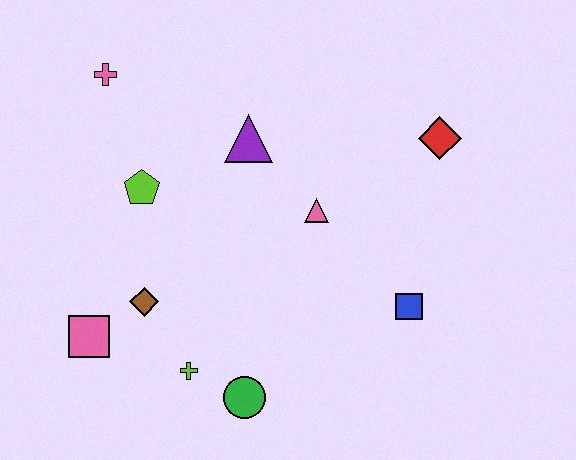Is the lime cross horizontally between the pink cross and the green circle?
Yes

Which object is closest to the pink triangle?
The purple triangle is closest to the pink triangle.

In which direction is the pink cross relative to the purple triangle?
The pink cross is to the left of the purple triangle.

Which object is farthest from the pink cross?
The blue square is farthest from the pink cross.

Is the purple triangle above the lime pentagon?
Yes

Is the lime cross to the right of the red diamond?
No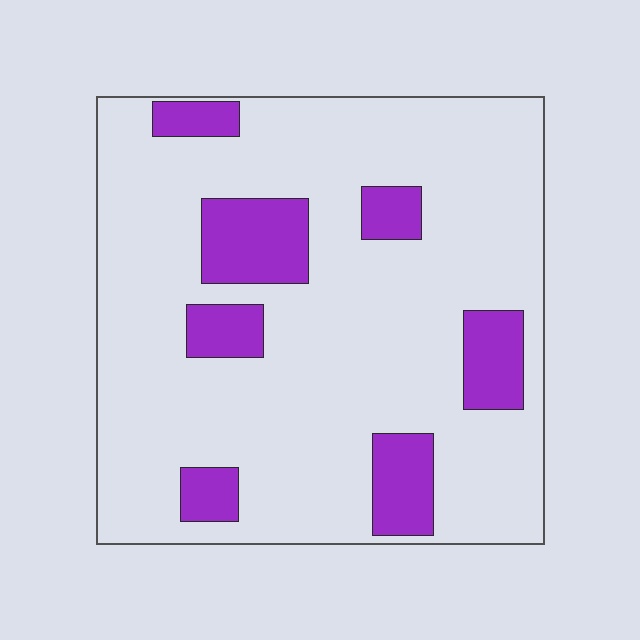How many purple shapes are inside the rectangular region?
7.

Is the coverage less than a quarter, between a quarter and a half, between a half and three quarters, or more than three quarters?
Less than a quarter.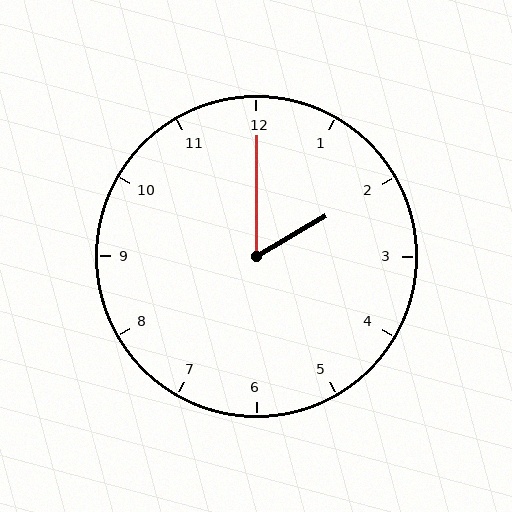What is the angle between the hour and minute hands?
Approximately 60 degrees.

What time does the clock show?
2:00.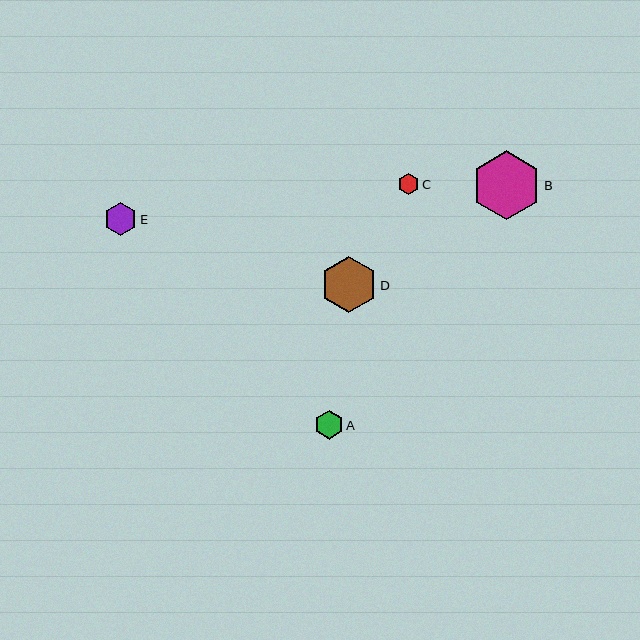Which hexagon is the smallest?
Hexagon C is the smallest with a size of approximately 20 pixels.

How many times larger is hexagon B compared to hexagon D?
Hexagon B is approximately 1.2 times the size of hexagon D.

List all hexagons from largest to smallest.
From largest to smallest: B, D, E, A, C.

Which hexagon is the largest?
Hexagon B is the largest with a size of approximately 69 pixels.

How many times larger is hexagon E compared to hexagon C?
Hexagon E is approximately 1.6 times the size of hexagon C.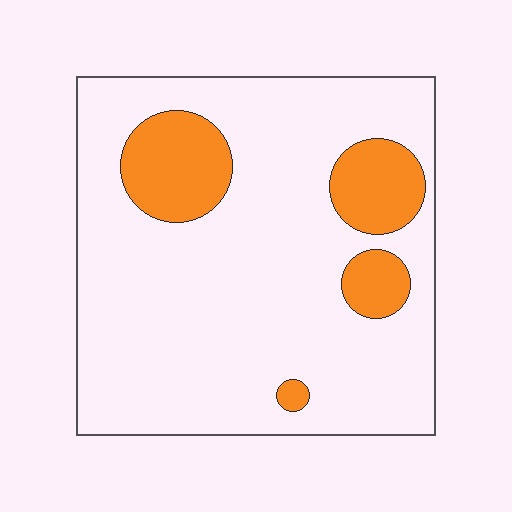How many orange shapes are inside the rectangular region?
4.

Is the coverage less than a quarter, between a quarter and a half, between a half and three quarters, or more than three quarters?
Less than a quarter.